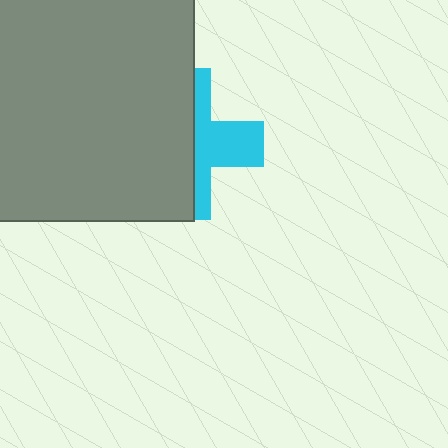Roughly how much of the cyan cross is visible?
A small part of it is visible (roughly 41%).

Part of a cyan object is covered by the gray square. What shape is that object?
It is a cross.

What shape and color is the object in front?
The object in front is a gray square.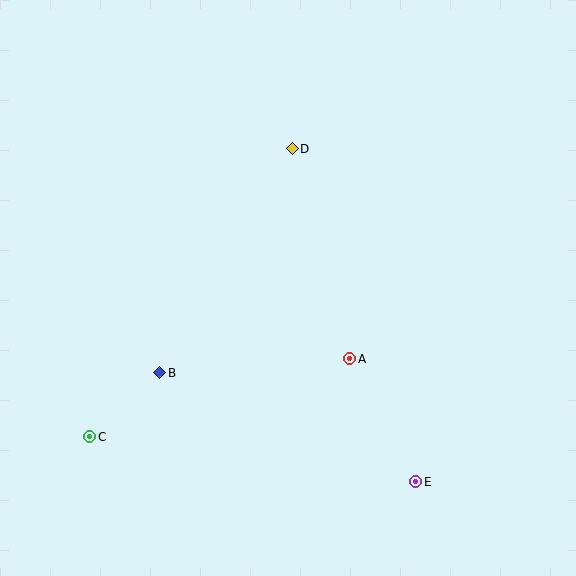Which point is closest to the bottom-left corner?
Point C is closest to the bottom-left corner.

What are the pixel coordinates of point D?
Point D is at (292, 149).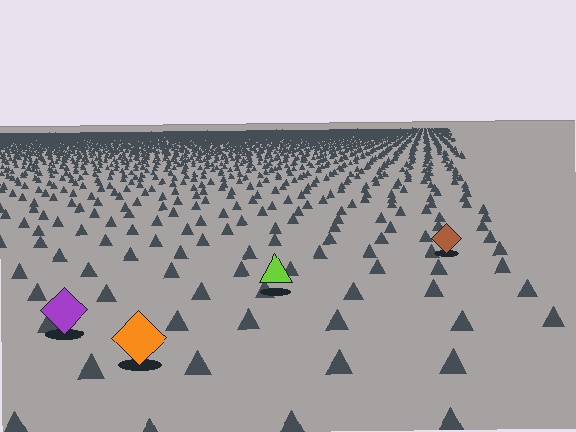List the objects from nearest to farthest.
From nearest to farthest: the orange diamond, the purple diamond, the lime triangle, the brown diamond.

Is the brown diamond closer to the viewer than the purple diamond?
No. The purple diamond is closer — you can tell from the texture gradient: the ground texture is coarser near it.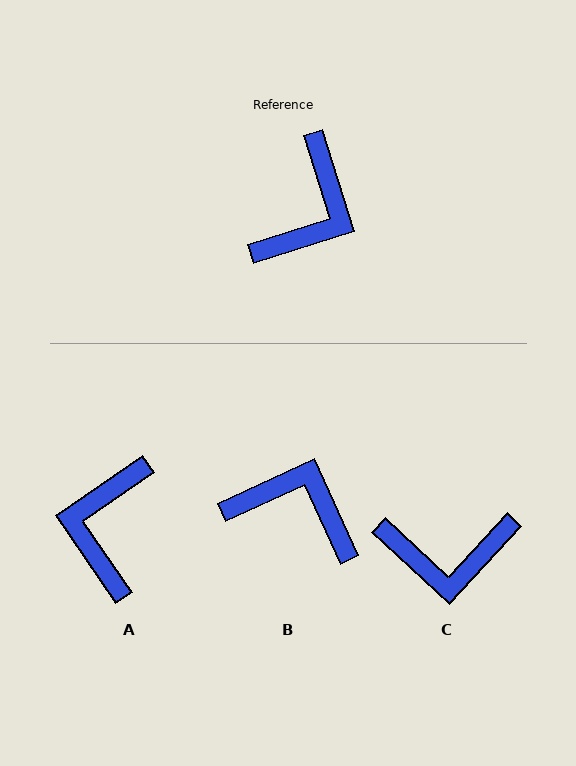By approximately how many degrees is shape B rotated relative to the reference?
Approximately 97 degrees counter-clockwise.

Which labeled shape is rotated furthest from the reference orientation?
A, about 163 degrees away.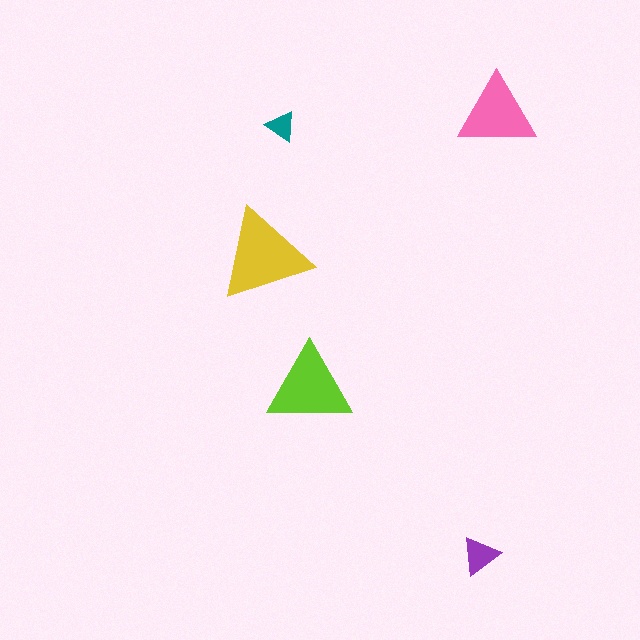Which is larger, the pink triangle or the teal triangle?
The pink one.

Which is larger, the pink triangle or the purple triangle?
The pink one.